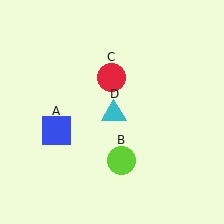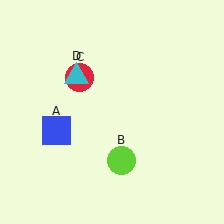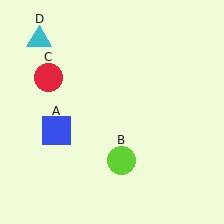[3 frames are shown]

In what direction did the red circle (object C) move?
The red circle (object C) moved left.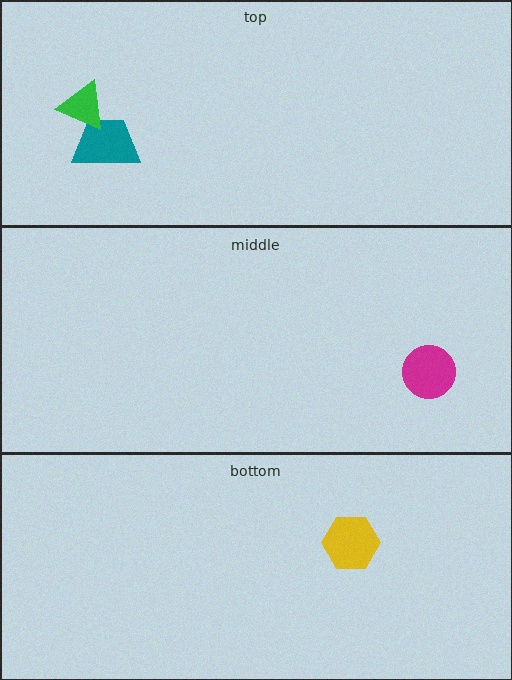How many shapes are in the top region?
2.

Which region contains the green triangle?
The top region.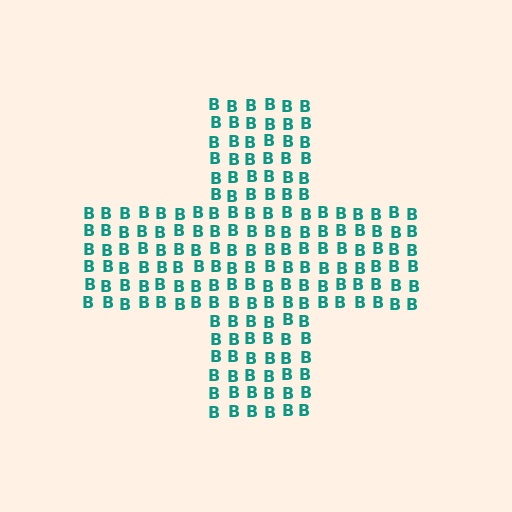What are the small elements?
The small elements are letter B's.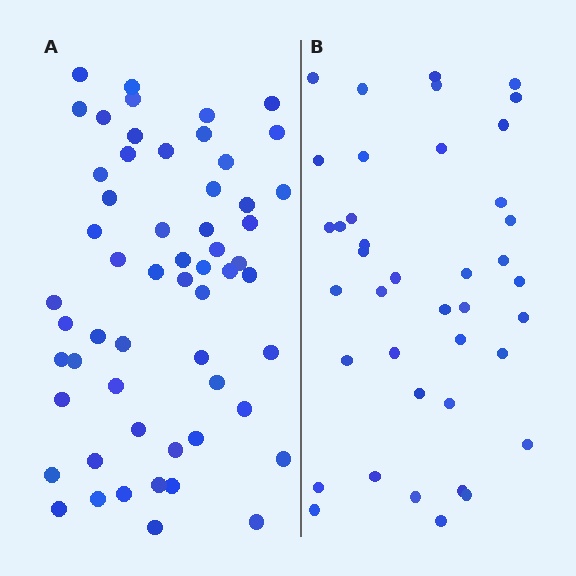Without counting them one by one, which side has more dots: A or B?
Region A (the left region) has more dots.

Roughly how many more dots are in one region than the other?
Region A has approximately 15 more dots than region B.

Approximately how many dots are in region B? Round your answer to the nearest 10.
About 40 dots.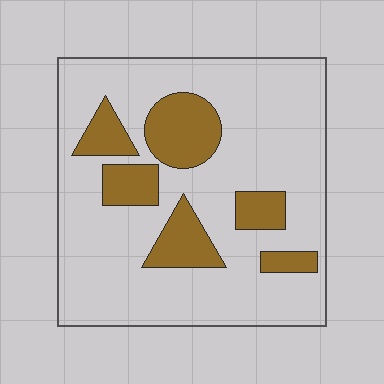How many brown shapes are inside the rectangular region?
6.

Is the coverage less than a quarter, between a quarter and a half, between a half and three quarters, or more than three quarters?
Less than a quarter.